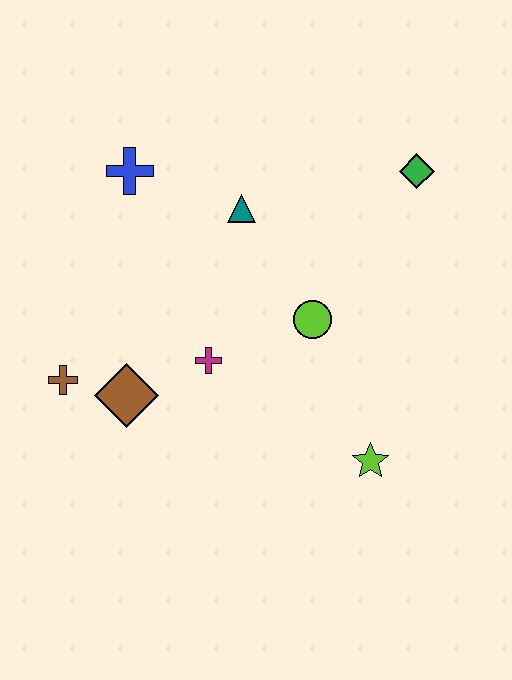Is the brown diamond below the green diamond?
Yes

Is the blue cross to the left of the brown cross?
No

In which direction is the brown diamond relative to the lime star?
The brown diamond is to the left of the lime star.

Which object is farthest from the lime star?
The blue cross is farthest from the lime star.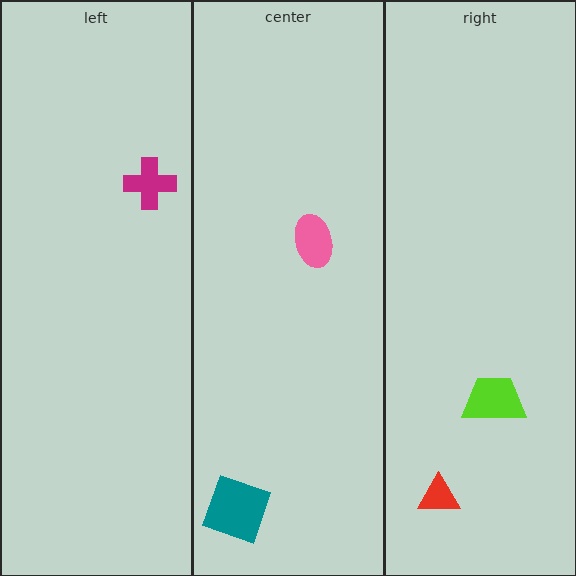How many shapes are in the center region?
2.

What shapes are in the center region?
The teal square, the pink ellipse.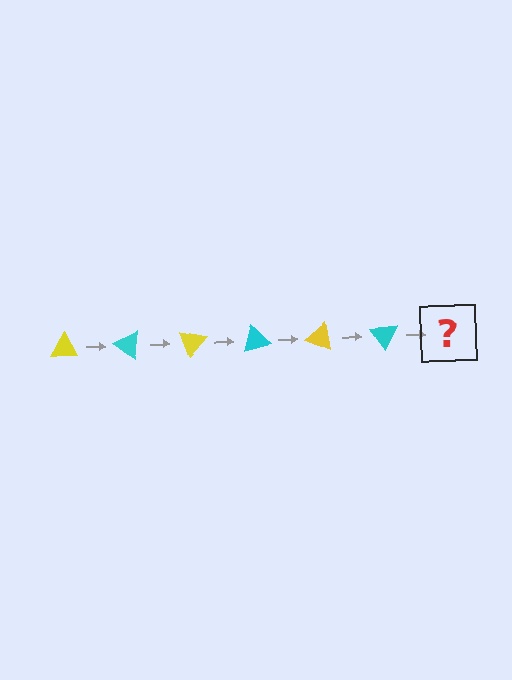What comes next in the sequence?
The next element should be a yellow triangle, rotated 210 degrees from the start.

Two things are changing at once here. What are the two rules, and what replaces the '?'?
The two rules are that it rotates 35 degrees each step and the color cycles through yellow and cyan. The '?' should be a yellow triangle, rotated 210 degrees from the start.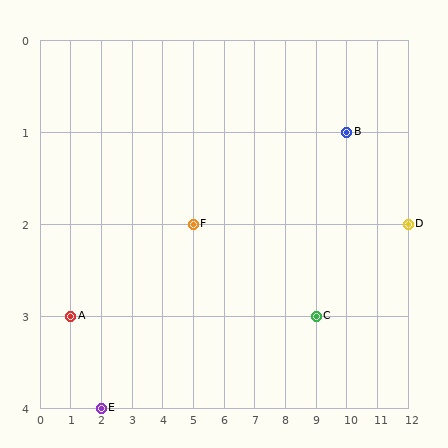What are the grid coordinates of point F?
Point F is at grid coordinates (5, 2).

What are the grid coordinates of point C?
Point C is at grid coordinates (9, 3).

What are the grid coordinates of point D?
Point D is at grid coordinates (12, 2).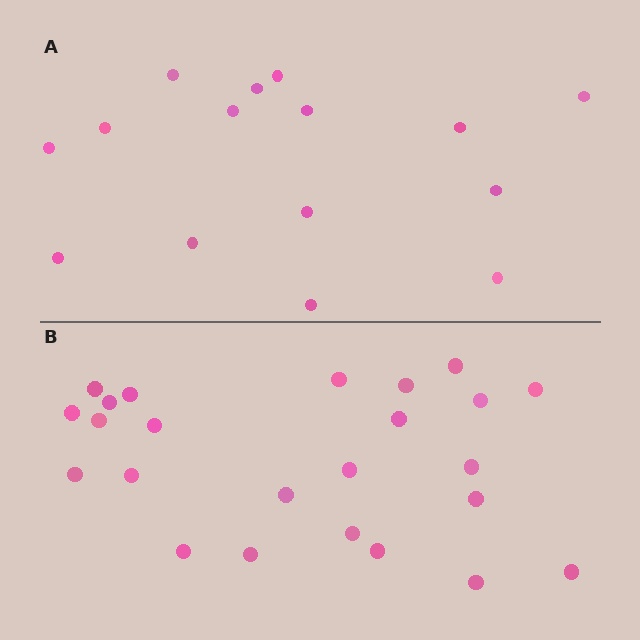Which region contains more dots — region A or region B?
Region B (the bottom region) has more dots.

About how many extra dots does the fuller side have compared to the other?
Region B has roughly 8 or so more dots than region A.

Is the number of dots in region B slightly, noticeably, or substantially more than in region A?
Region B has substantially more. The ratio is roughly 1.6 to 1.